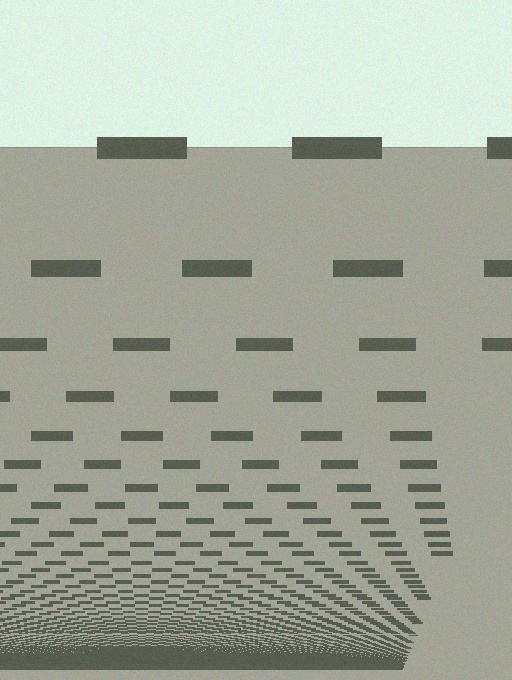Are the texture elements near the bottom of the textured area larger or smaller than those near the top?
Smaller. The gradient is inverted — elements near the bottom are smaller and denser.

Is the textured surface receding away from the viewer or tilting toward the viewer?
The surface appears to tilt toward the viewer. Texture elements get larger and sparser toward the top.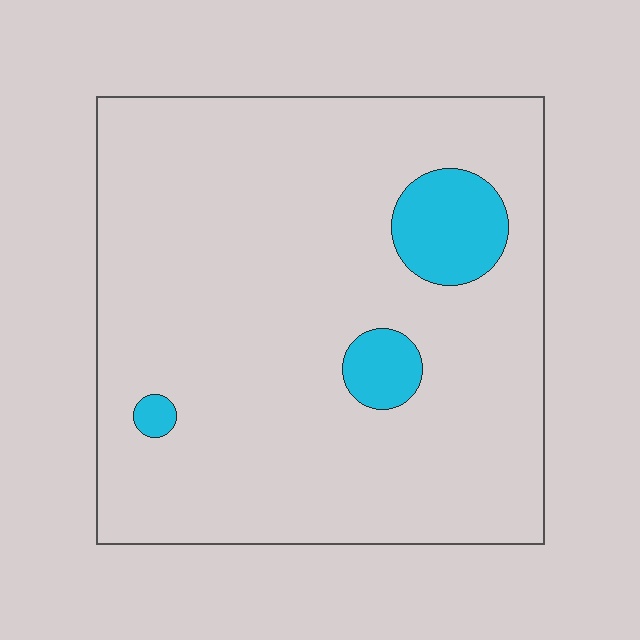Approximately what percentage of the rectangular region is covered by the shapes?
Approximately 10%.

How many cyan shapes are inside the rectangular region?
3.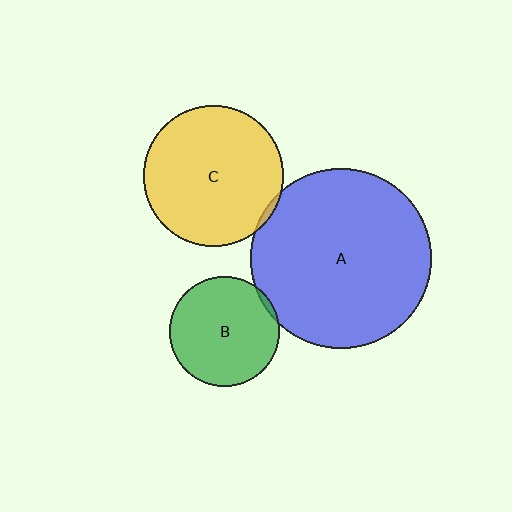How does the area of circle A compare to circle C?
Approximately 1.6 times.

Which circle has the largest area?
Circle A (blue).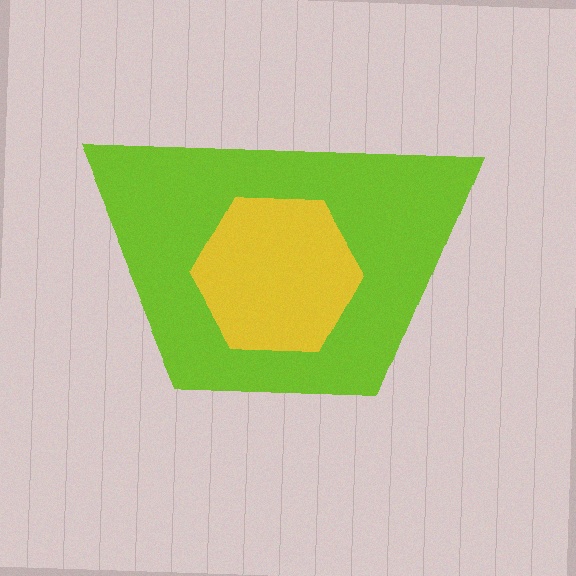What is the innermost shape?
The yellow hexagon.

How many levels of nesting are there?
2.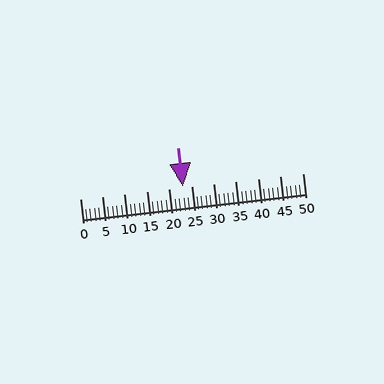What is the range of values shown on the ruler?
The ruler shows values from 0 to 50.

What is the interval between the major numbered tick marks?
The major tick marks are spaced 5 units apart.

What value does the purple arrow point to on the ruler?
The purple arrow points to approximately 23.